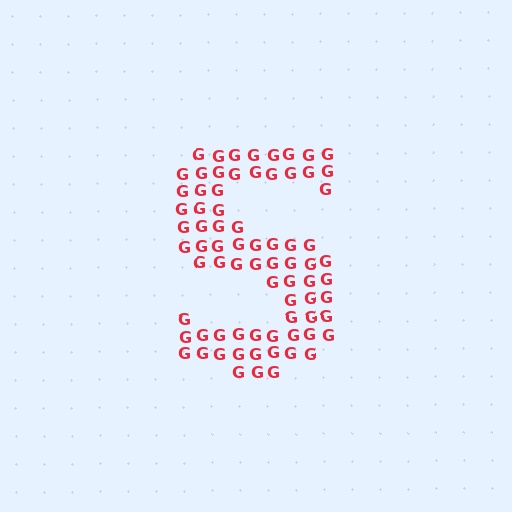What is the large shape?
The large shape is the letter S.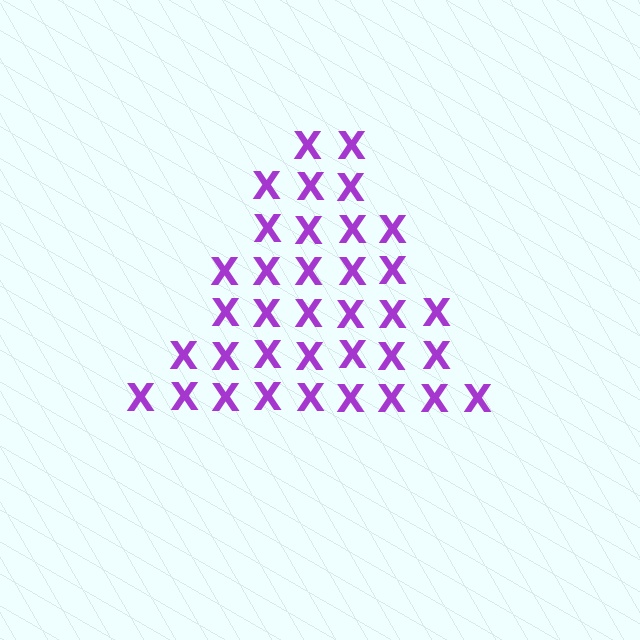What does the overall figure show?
The overall figure shows a triangle.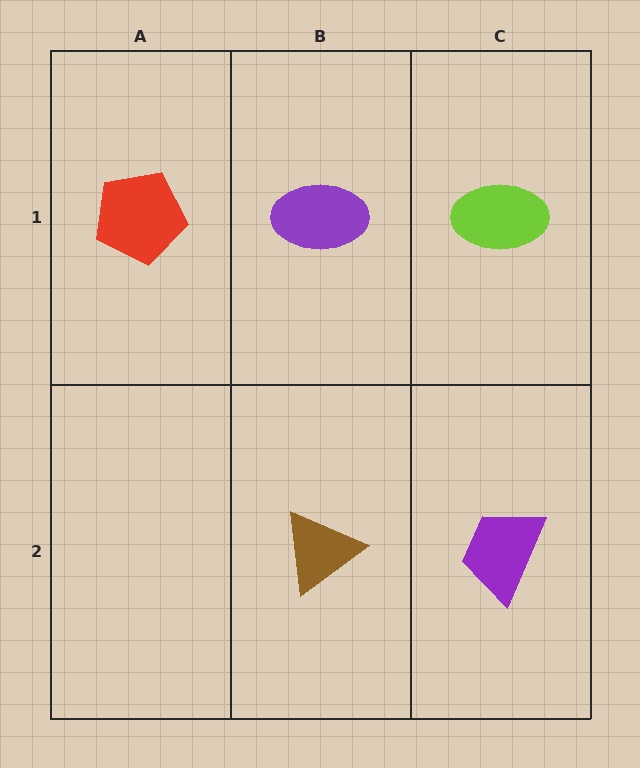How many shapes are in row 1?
3 shapes.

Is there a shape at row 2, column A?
No, that cell is empty.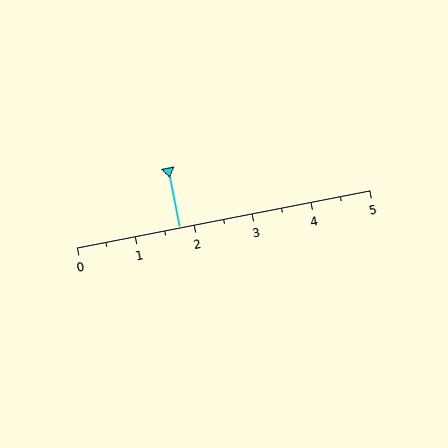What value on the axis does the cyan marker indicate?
The marker indicates approximately 1.8.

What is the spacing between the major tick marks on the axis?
The major ticks are spaced 1 apart.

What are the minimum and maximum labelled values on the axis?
The axis runs from 0 to 5.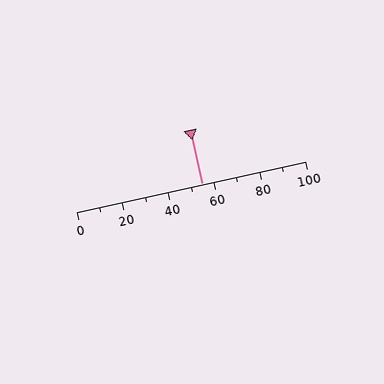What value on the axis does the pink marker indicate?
The marker indicates approximately 55.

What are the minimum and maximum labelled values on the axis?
The axis runs from 0 to 100.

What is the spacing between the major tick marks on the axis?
The major ticks are spaced 20 apart.